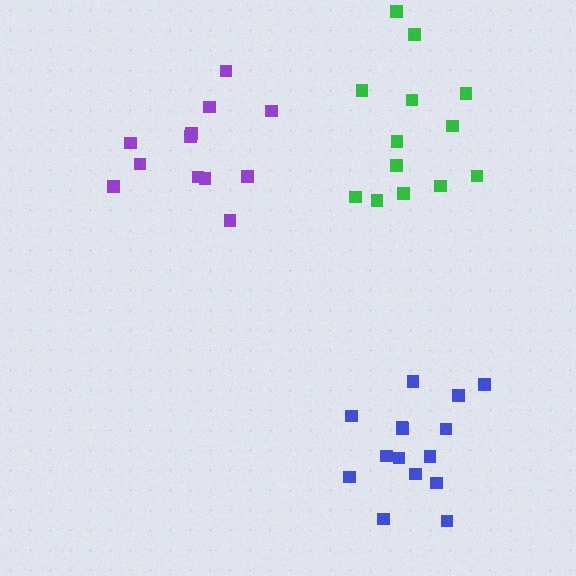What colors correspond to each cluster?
The clusters are colored: blue, purple, green.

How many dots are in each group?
Group 1: 15 dots, Group 2: 12 dots, Group 3: 13 dots (40 total).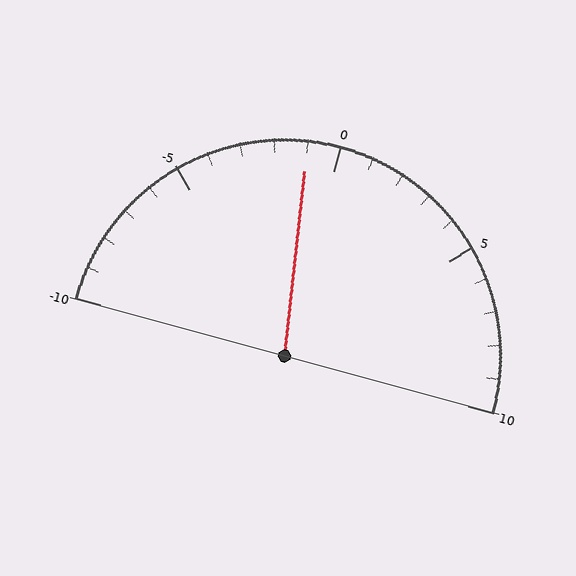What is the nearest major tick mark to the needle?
The nearest major tick mark is 0.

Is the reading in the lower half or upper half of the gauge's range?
The reading is in the lower half of the range (-10 to 10).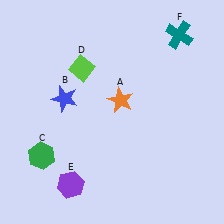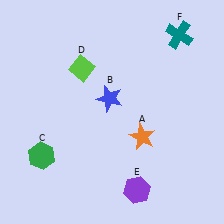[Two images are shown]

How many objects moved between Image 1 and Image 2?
3 objects moved between the two images.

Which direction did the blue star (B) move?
The blue star (B) moved right.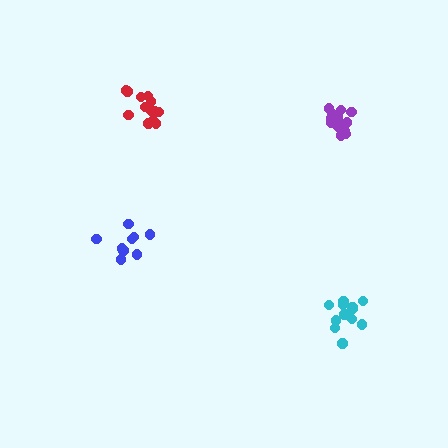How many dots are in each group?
Group 1: 12 dots, Group 2: 13 dots, Group 3: 15 dots, Group 4: 9 dots (49 total).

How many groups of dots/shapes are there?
There are 4 groups.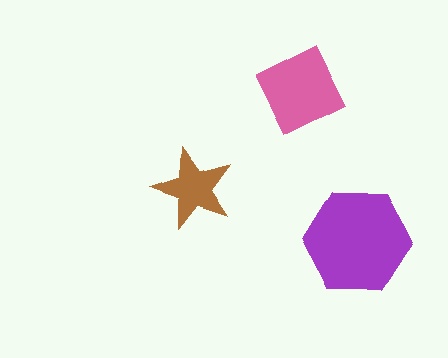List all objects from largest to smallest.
The purple hexagon, the pink diamond, the brown star.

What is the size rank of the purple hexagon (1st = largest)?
1st.